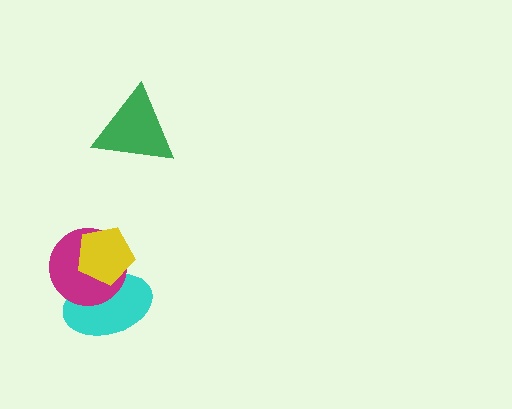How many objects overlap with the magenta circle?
2 objects overlap with the magenta circle.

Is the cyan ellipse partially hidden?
Yes, it is partially covered by another shape.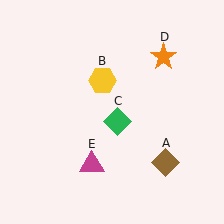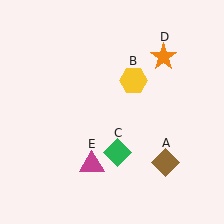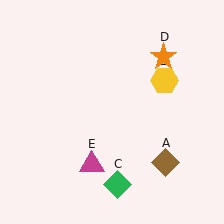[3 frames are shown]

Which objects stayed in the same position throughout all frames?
Brown diamond (object A) and orange star (object D) and magenta triangle (object E) remained stationary.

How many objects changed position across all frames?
2 objects changed position: yellow hexagon (object B), green diamond (object C).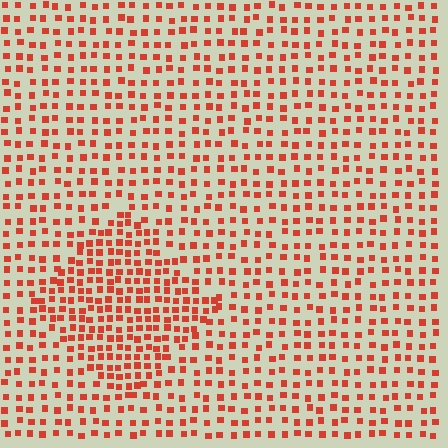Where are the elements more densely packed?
The elements are more densely packed inside the diamond boundary.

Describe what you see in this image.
The image contains small red elements arranged at two different densities. A diamond-shaped region is visible where the elements are more densely packed than the surrounding area.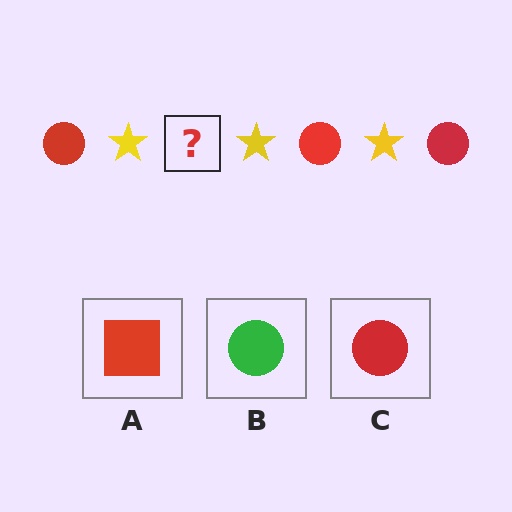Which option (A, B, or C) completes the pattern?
C.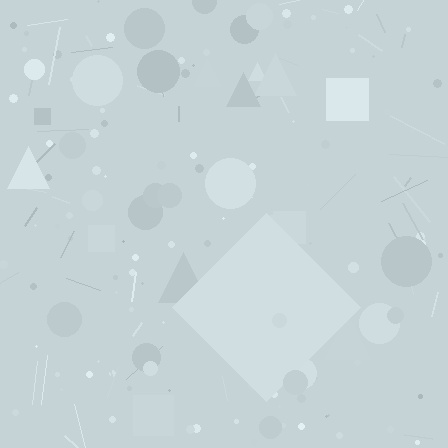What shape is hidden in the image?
A diamond is hidden in the image.